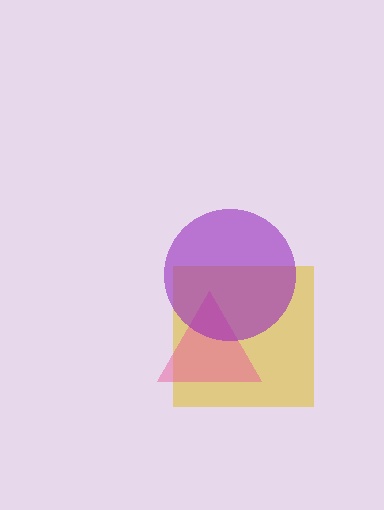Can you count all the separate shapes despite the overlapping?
Yes, there are 3 separate shapes.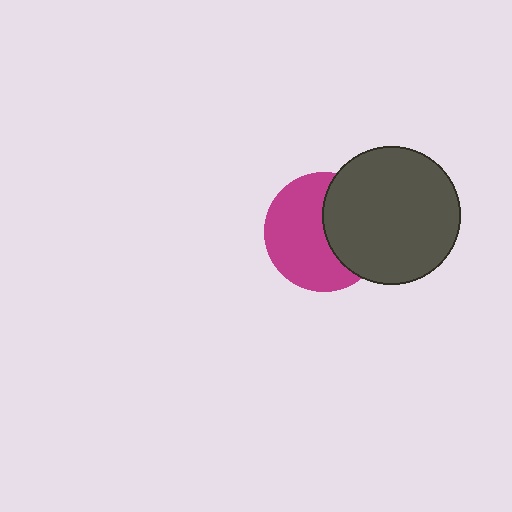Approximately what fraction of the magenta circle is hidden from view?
Roughly 41% of the magenta circle is hidden behind the dark gray circle.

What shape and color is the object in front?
The object in front is a dark gray circle.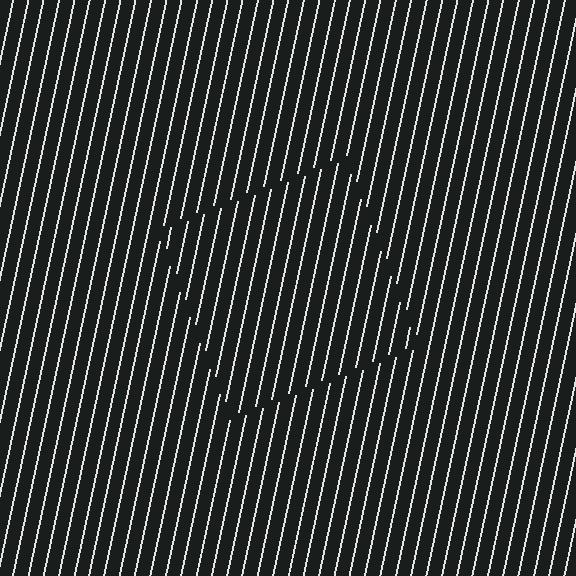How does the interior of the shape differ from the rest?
The interior of the shape contains the same grating, shifted by half a period — the contour is defined by the phase discontinuity where line-ends from the inner and outer gratings abut.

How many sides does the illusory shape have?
4 sides — the line-ends trace a square.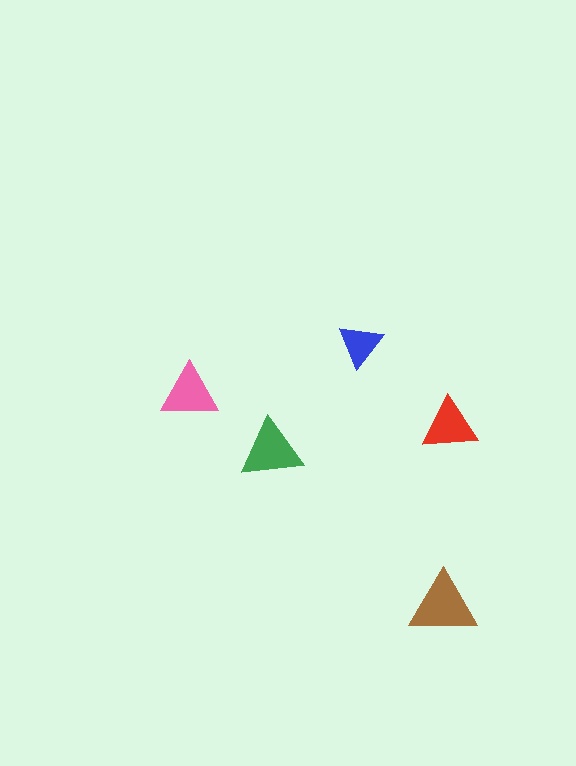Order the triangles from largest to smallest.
the brown one, the green one, the pink one, the red one, the blue one.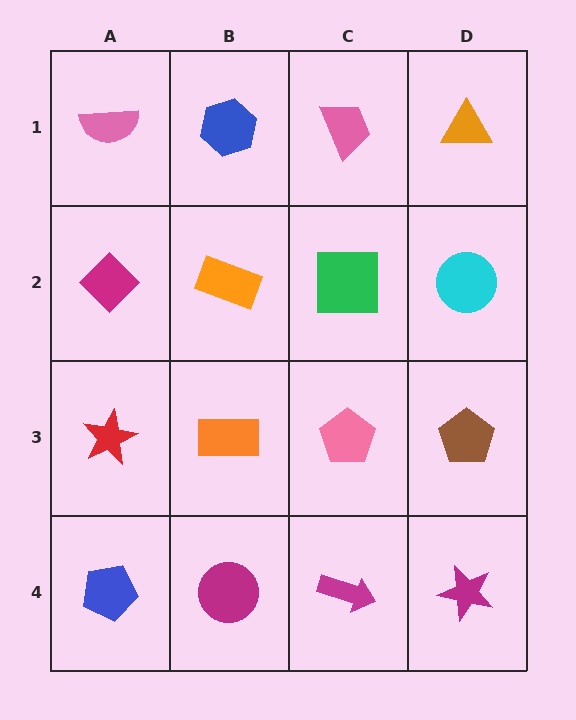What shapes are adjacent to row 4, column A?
A red star (row 3, column A), a magenta circle (row 4, column B).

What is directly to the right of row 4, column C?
A magenta star.